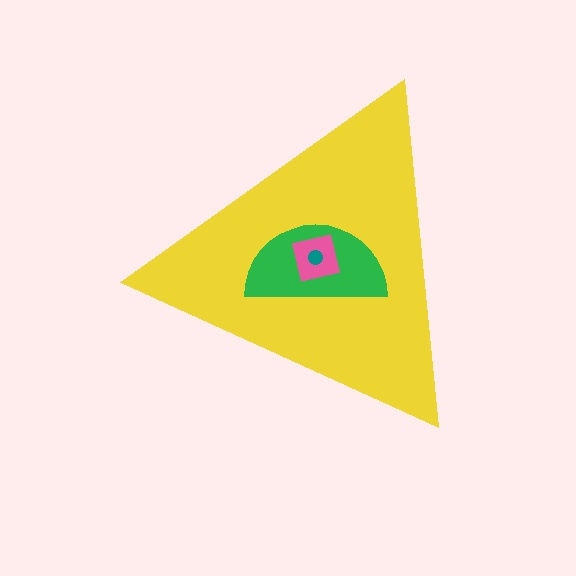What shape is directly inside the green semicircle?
The pink square.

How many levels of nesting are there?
4.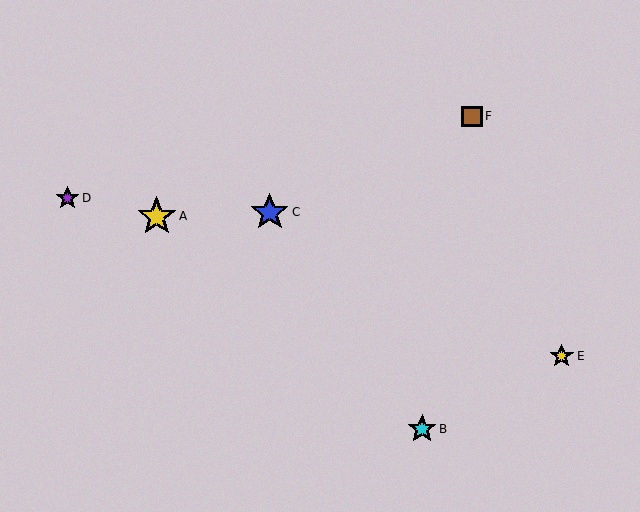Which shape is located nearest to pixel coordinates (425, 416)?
The cyan star (labeled B) at (422, 429) is nearest to that location.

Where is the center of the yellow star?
The center of the yellow star is at (157, 216).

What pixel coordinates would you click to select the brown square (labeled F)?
Click at (472, 116) to select the brown square F.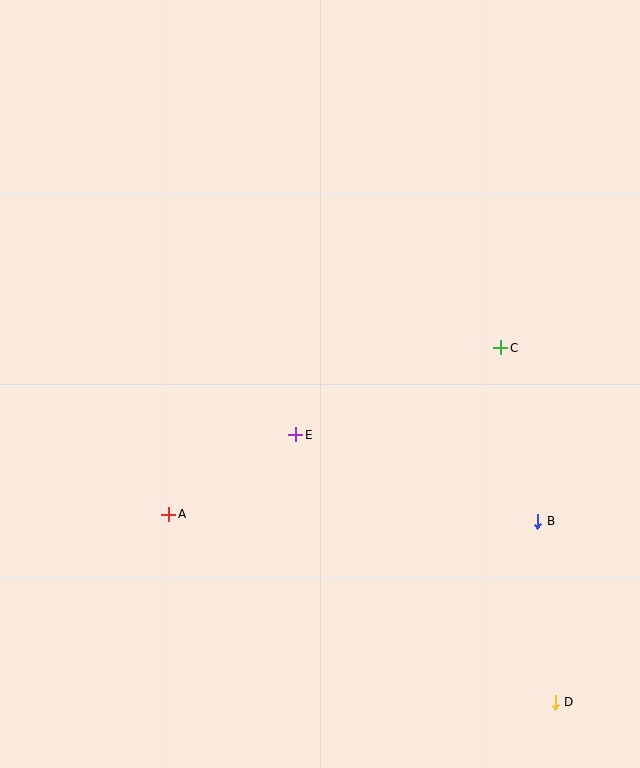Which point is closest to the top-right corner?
Point C is closest to the top-right corner.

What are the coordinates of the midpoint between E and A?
The midpoint between E and A is at (232, 474).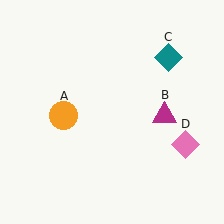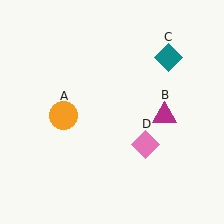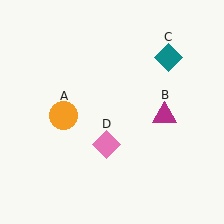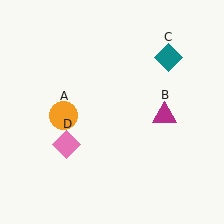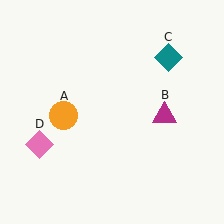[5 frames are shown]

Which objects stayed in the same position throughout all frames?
Orange circle (object A) and magenta triangle (object B) and teal diamond (object C) remained stationary.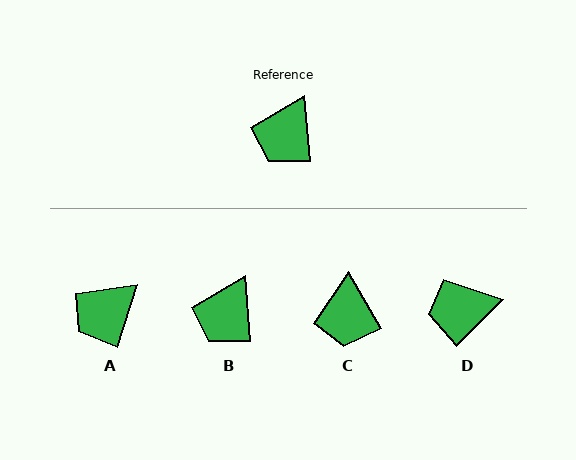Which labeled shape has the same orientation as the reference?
B.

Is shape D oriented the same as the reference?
No, it is off by about 50 degrees.